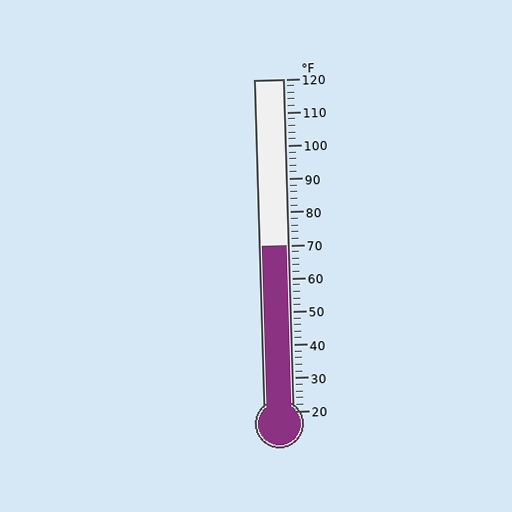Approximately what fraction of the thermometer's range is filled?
The thermometer is filled to approximately 50% of its range.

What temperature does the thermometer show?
The thermometer shows approximately 70°F.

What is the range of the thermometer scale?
The thermometer scale ranges from 20°F to 120°F.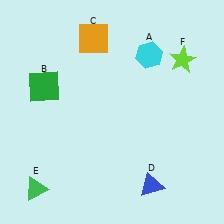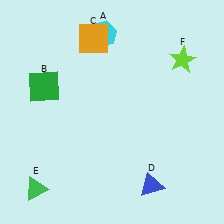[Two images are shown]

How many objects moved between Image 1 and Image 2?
1 object moved between the two images.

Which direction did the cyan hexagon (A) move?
The cyan hexagon (A) moved left.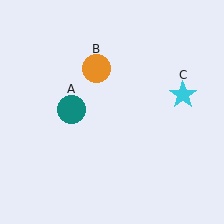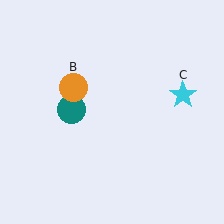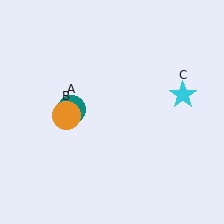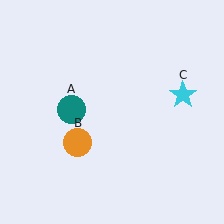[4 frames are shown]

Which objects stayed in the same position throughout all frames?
Teal circle (object A) and cyan star (object C) remained stationary.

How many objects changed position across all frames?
1 object changed position: orange circle (object B).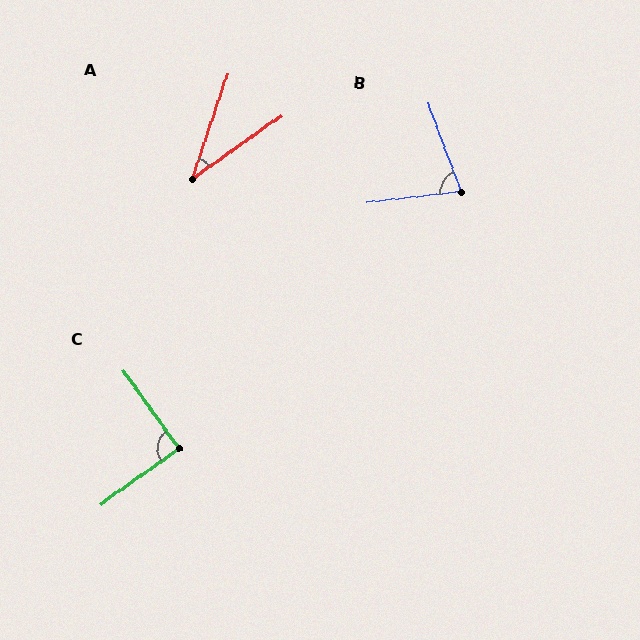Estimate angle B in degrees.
Approximately 76 degrees.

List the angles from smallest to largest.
A (36°), B (76°), C (91°).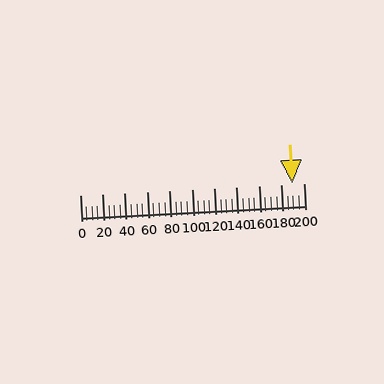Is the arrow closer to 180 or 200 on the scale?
The arrow is closer to 200.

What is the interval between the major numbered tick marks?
The major tick marks are spaced 20 units apart.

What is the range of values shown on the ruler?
The ruler shows values from 0 to 200.